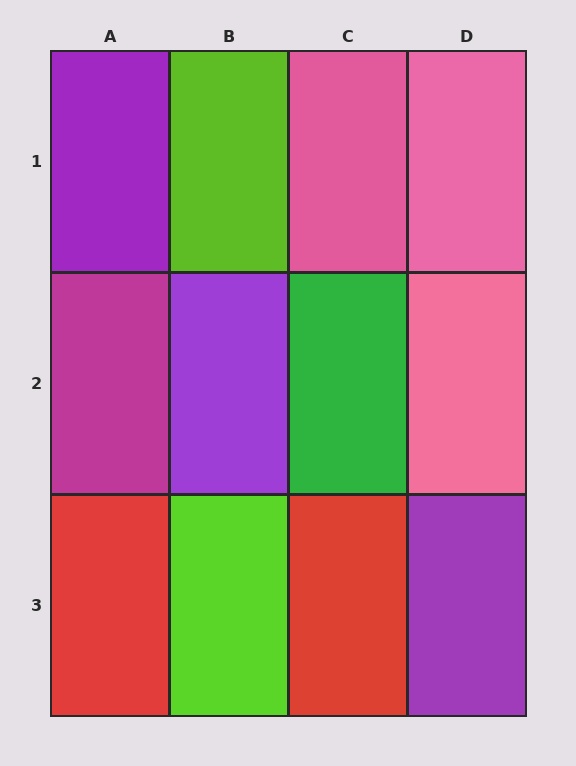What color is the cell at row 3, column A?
Red.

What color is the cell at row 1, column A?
Purple.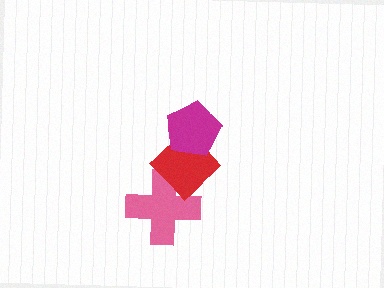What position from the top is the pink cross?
The pink cross is 3rd from the top.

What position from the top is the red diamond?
The red diamond is 2nd from the top.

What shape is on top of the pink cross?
The red diamond is on top of the pink cross.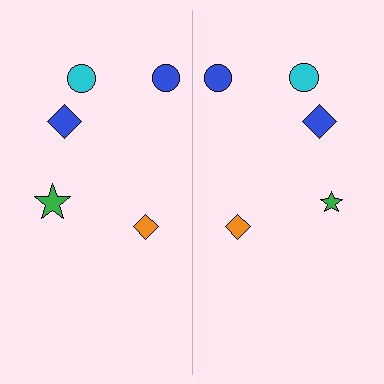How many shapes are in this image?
There are 10 shapes in this image.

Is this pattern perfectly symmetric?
No, the pattern is not perfectly symmetric. The green star on the right side has a different size than its mirror counterpart.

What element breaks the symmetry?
The green star on the right side has a different size than its mirror counterpart.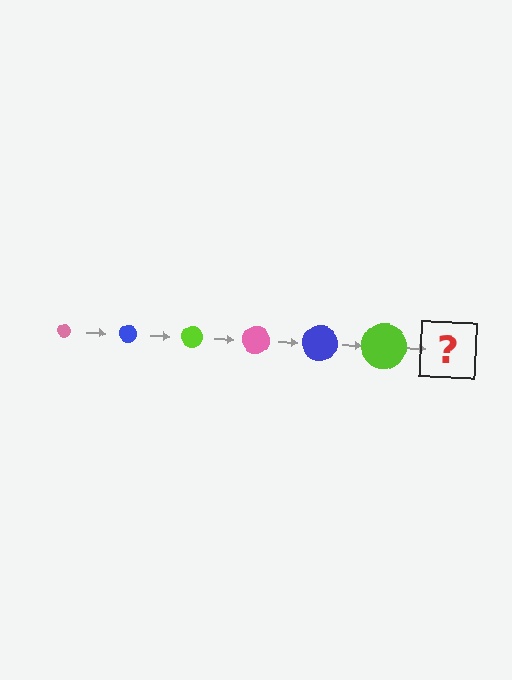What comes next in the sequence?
The next element should be a pink circle, larger than the previous one.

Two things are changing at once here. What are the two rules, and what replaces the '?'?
The two rules are that the circle grows larger each step and the color cycles through pink, blue, and lime. The '?' should be a pink circle, larger than the previous one.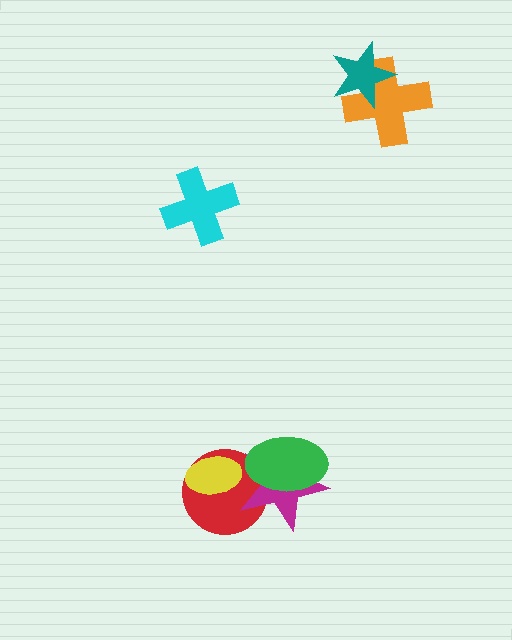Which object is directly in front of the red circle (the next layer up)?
The yellow ellipse is directly in front of the red circle.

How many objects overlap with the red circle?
3 objects overlap with the red circle.